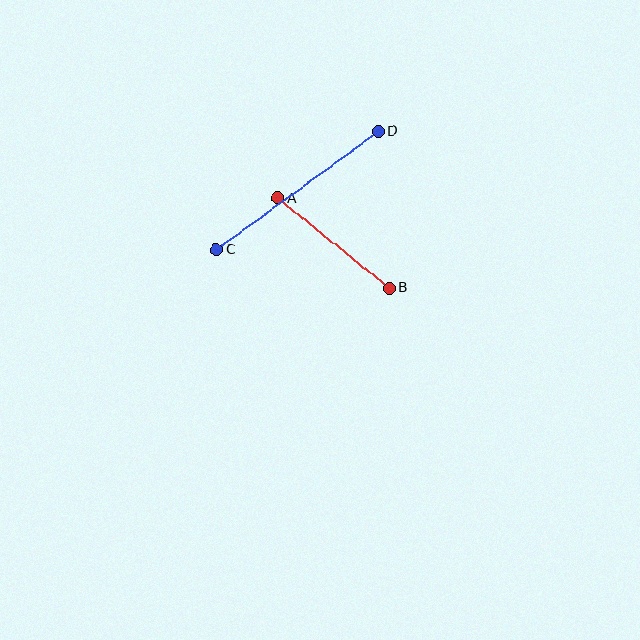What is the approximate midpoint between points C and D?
The midpoint is at approximately (297, 191) pixels.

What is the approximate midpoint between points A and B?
The midpoint is at approximately (333, 243) pixels.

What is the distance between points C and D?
The distance is approximately 201 pixels.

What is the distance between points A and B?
The distance is approximately 143 pixels.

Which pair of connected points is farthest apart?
Points C and D are farthest apart.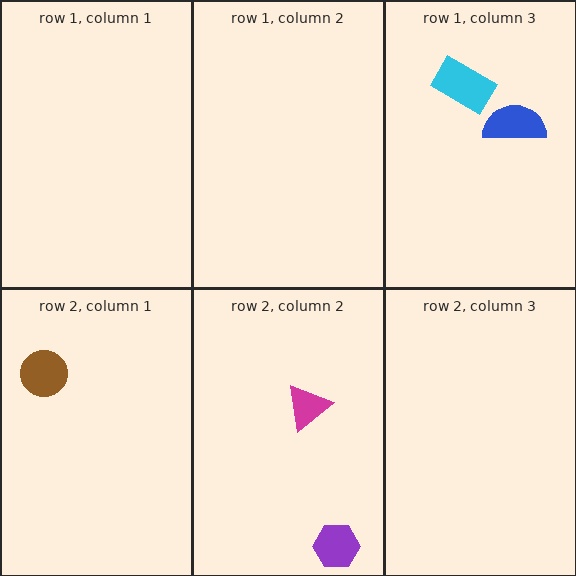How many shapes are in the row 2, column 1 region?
1.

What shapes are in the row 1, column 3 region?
The cyan rectangle, the blue semicircle.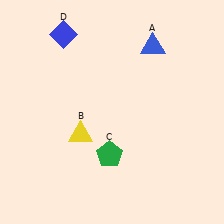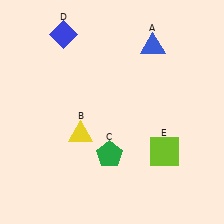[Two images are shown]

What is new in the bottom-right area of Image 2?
A lime square (E) was added in the bottom-right area of Image 2.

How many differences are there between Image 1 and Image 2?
There is 1 difference between the two images.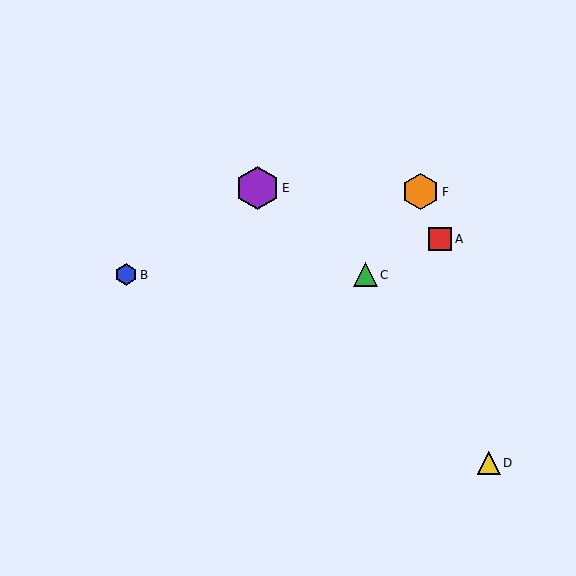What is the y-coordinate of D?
Object D is at y≈463.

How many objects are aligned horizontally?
2 objects (B, C) are aligned horizontally.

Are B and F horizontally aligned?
No, B is at y≈275 and F is at y≈192.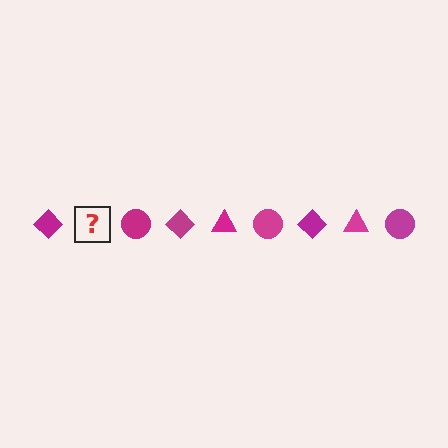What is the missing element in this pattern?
The missing element is a magenta triangle.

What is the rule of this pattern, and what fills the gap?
The rule is that the pattern cycles through diamond, triangle, circle shapes in magenta. The gap should be filled with a magenta triangle.